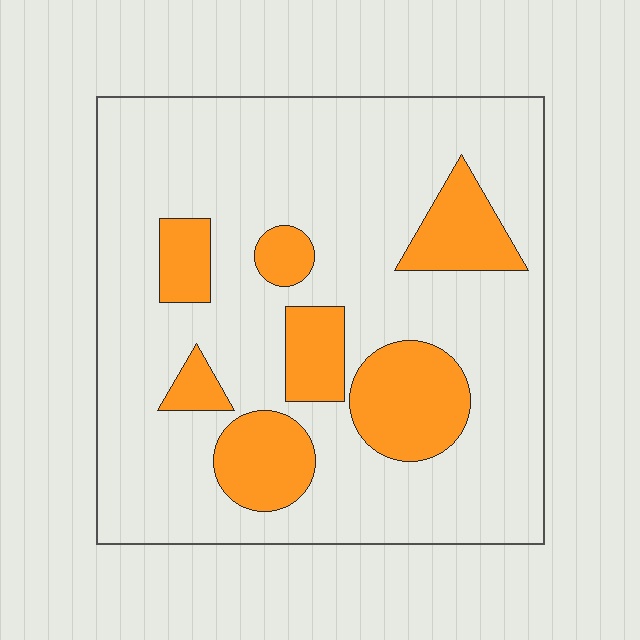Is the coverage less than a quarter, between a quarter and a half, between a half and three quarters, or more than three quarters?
Less than a quarter.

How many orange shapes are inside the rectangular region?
7.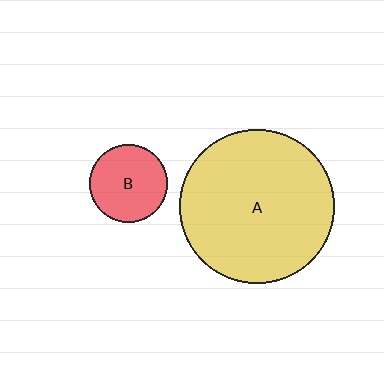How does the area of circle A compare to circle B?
Approximately 3.9 times.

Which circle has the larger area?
Circle A (yellow).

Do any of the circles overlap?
No, none of the circles overlap.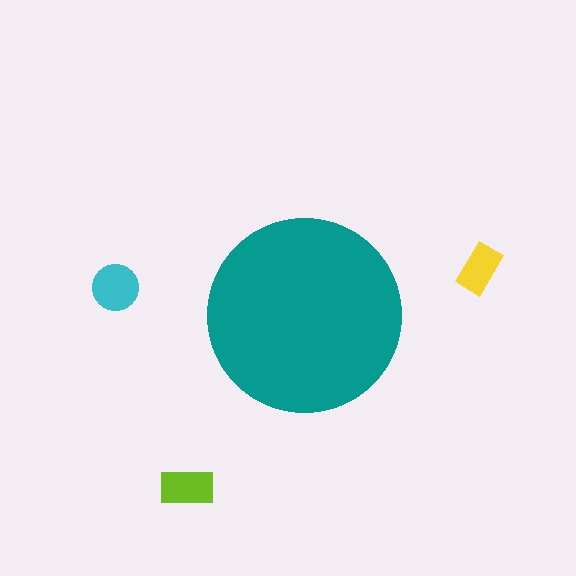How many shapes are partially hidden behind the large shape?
0 shapes are partially hidden.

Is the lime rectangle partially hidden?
No, the lime rectangle is fully visible.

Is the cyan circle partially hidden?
No, the cyan circle is fully visible.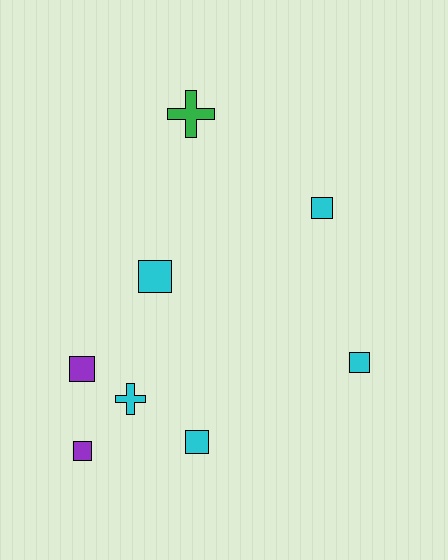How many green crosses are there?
There is 1 green cross.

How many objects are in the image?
There are 8 objects.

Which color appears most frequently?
Cyan, with 5 objects.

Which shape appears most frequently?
Square, with 6 objects.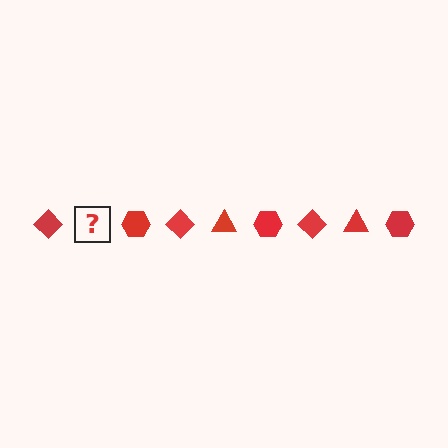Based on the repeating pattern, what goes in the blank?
The blank should be a red triangle.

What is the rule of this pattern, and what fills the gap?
The rule is that the pattern cycles through diamond, triangle, hexagon shapes in red. The gap should be filled with a red triangle.